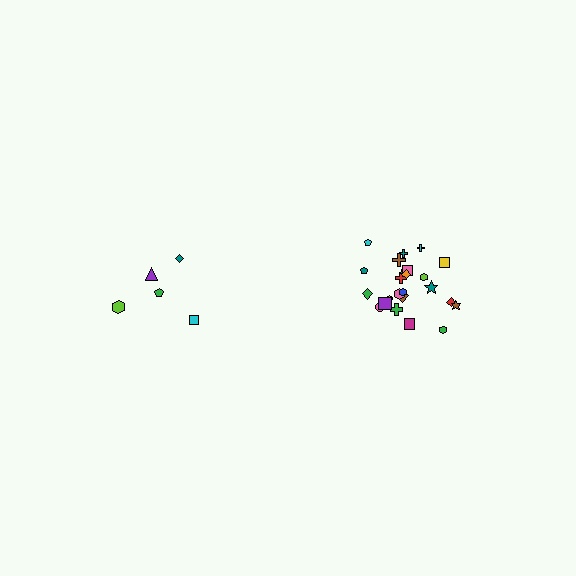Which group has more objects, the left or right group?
The right group.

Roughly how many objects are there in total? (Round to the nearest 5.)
Roughly 30 objects in total.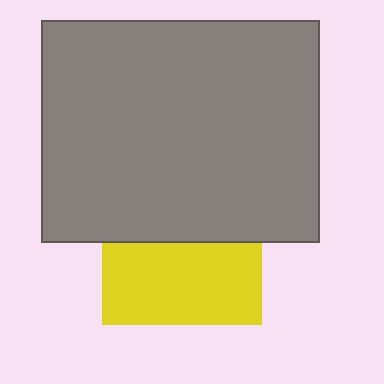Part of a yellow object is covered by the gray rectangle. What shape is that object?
It is a square.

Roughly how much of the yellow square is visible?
About half of it is visible (roughly 51%).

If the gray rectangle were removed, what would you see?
You would see the complete yellow square.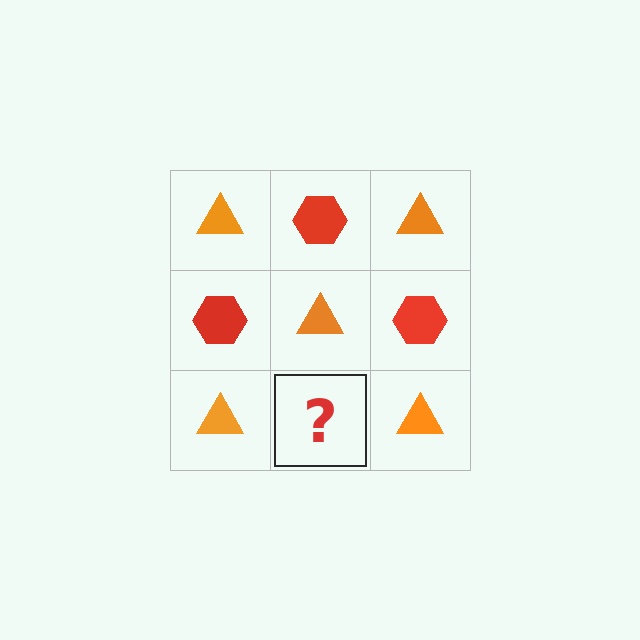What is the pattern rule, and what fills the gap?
The rule is that it alternates orange triangle and red hexagon in a checkerboard pattern. The gap should be filled with a red hexagon.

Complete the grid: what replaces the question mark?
The question mark should be replaced with a red hexagon.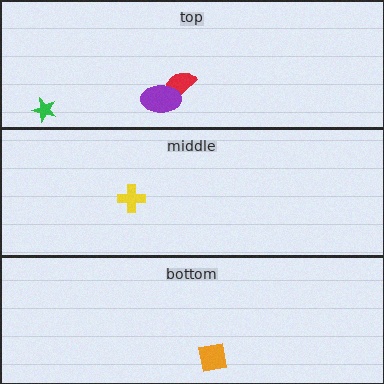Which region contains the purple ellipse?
The top region.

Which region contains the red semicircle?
The top region.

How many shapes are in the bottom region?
1.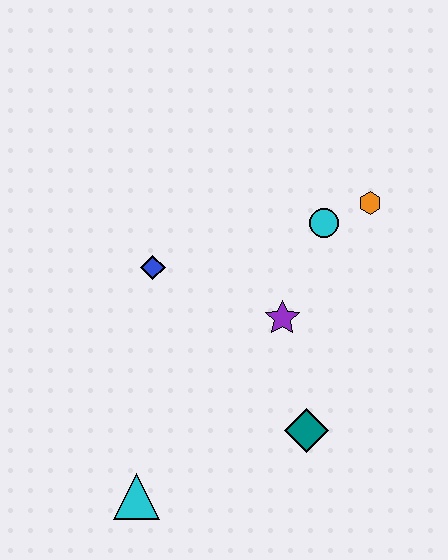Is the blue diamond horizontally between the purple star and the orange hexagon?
No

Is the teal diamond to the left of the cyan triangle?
No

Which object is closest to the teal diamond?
The purple star is closest to the teal diamond.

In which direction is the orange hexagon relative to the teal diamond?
The orange hexagon is above the teal diamond.